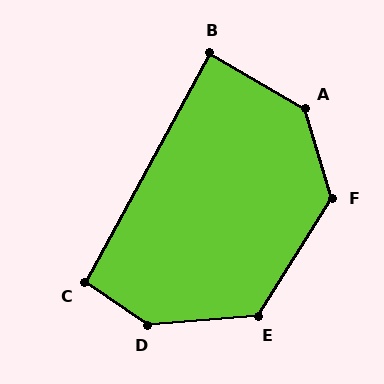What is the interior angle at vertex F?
Approximately 131 degrees (obtuse).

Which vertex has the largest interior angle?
D, at approximately 141 degrees.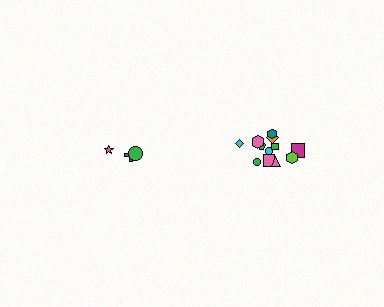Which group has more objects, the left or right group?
The right group.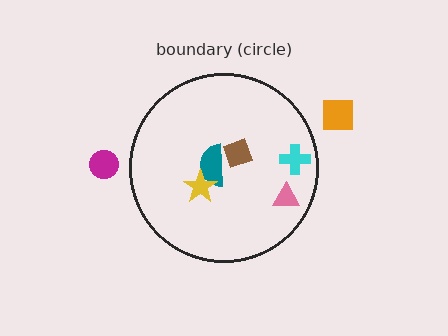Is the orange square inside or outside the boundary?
Outside.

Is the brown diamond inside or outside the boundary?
Inside.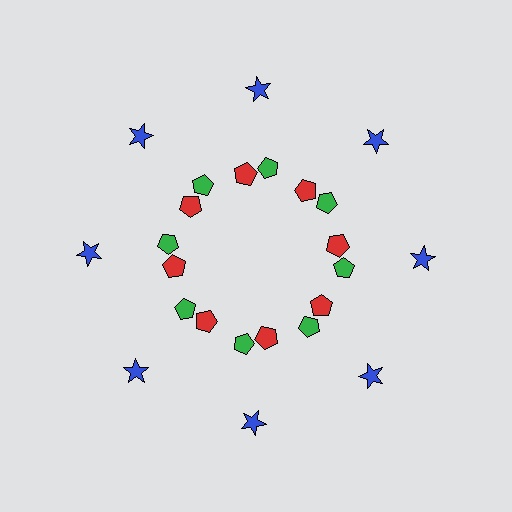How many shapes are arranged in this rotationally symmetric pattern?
There are 24 shapes, arranged in 8 groups of 3.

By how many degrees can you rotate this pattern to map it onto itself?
The pattern maps onto itself every 45 degrees of rotation.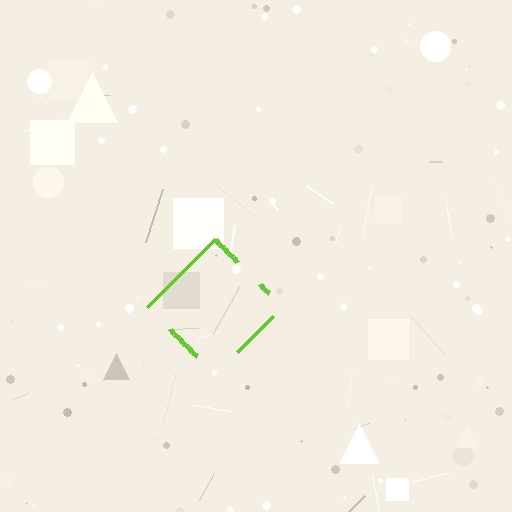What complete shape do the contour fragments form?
The contour fragments form a diamond.